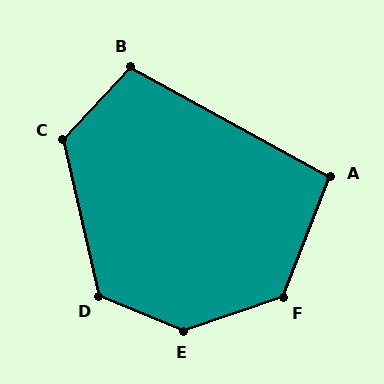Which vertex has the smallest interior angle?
A, at approximately 97 degrees.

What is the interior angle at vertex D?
Approximately 126 degrees (obtuse).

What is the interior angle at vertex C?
Approximately 124 degrees (obtuse).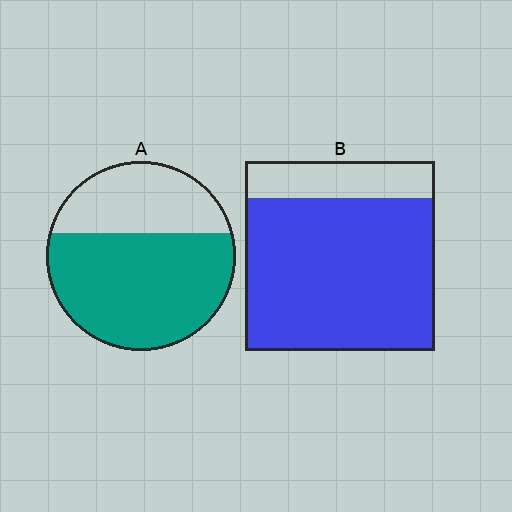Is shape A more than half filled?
Yes.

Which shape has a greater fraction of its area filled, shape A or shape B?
Shape B.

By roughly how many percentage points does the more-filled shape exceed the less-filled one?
By roughly 15 percentage points (B over A).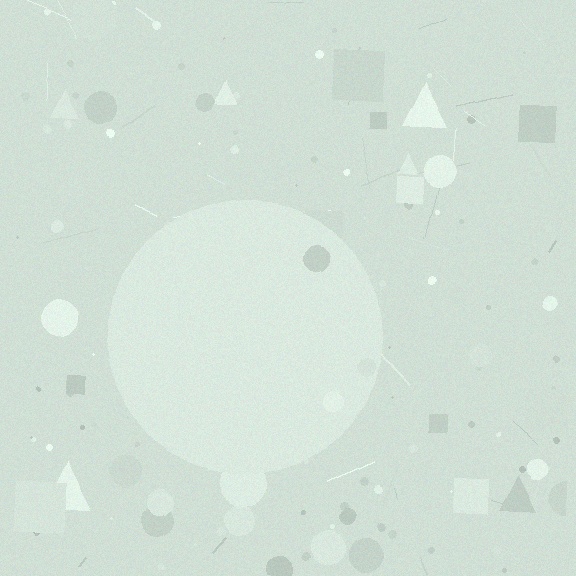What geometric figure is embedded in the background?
A circle is embedded in the background.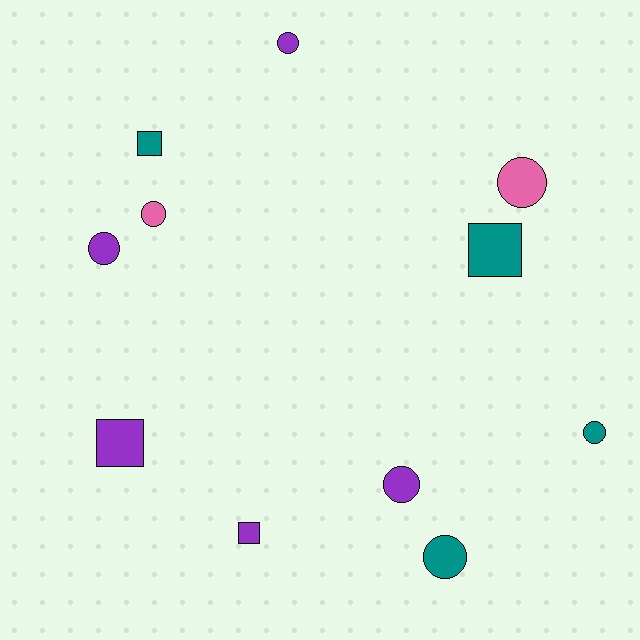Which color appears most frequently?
Purple, with 5 objects.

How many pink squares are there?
There are no pink squares.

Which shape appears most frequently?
Circle, with 7 objects.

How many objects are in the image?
There are 11 objects.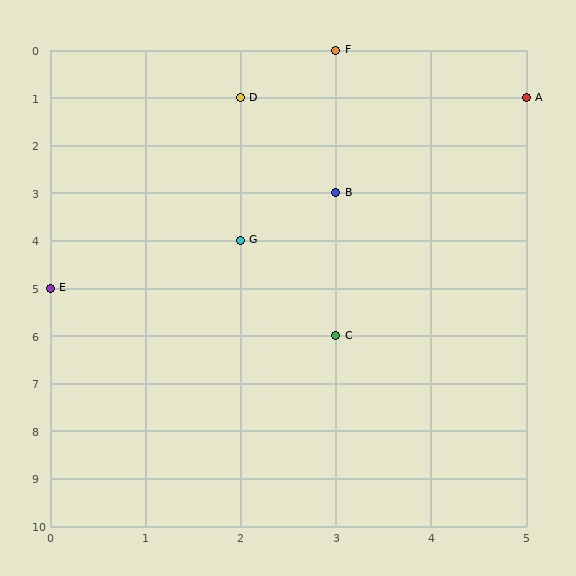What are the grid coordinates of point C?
Point C is at grid coordinates (3, 6).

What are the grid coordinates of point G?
Point G is at grid coordinates (2, 4).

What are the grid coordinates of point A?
Point A is at grid coordinates (5, 1).